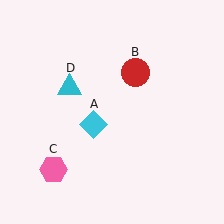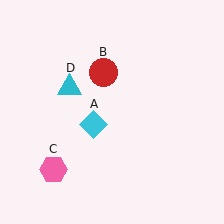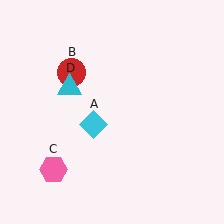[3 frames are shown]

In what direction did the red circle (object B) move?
The red circle (object B) moved left.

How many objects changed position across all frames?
1 object changed position: red circle (object B).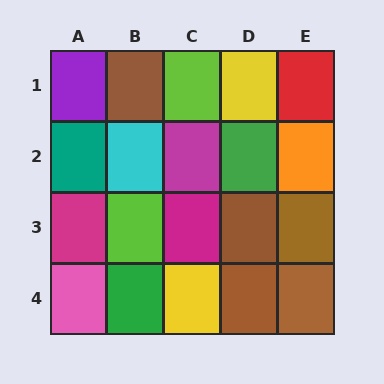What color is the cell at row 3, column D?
Brown.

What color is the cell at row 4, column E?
Brown.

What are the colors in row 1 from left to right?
Purple, brown, lime, yellow, red.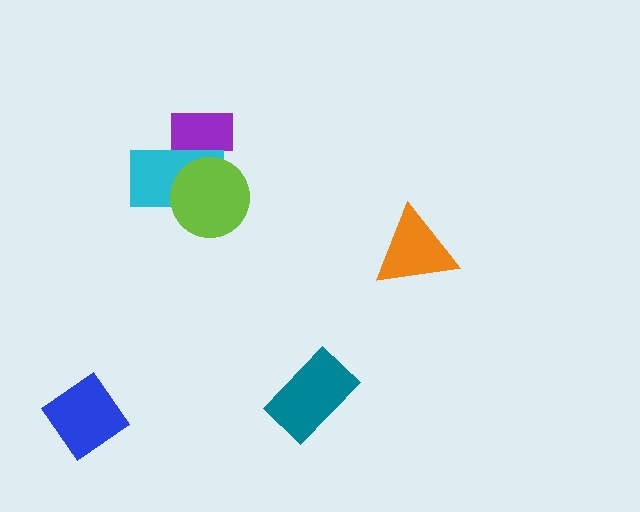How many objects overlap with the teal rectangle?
0 objects overlap with the teal rectangle.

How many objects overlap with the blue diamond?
0 objects overlap with the blue diamond.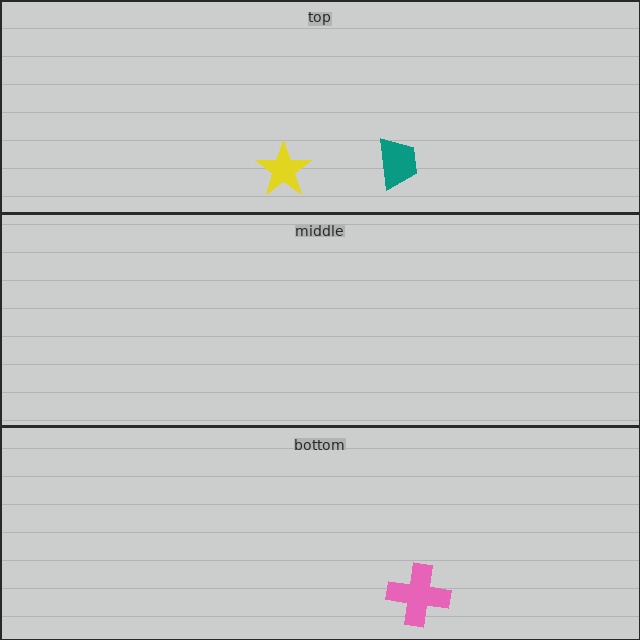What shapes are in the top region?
The yellow star, the teal trapezoid.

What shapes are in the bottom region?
The pink cross.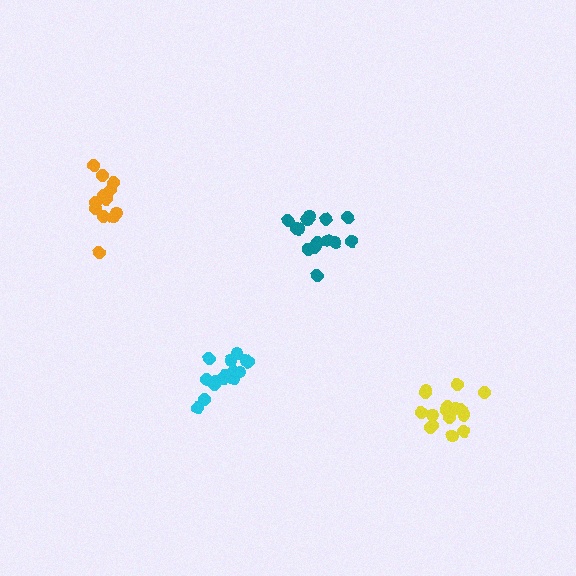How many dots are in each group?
Group 1: 12 dots, Group 2: 16 dots, Group 3: 16 dots, Group 4: 14 dots (58 total).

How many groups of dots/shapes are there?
There are 4 groups.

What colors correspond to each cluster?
The clusters are colored: orange, cyan, yellow, teal.